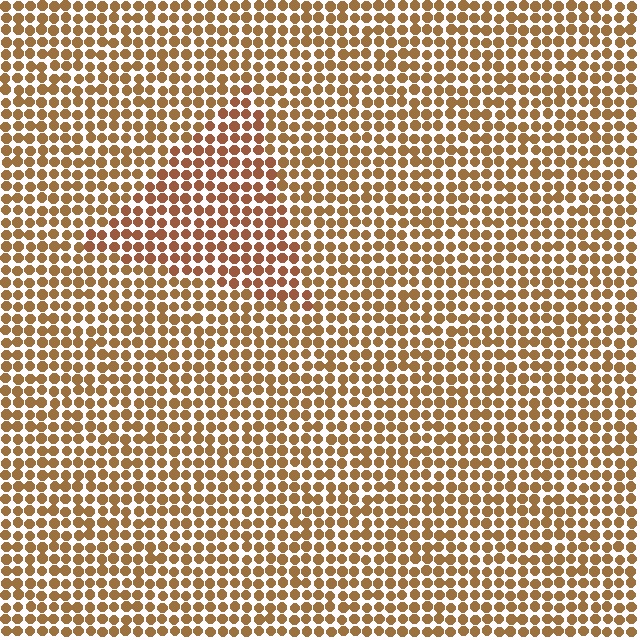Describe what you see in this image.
The image is filled with small brown elements in a uniform arrangement. A triangle-shaped region is visible where the elements are tinted to a slightly different hue, forming a subtle color boundary.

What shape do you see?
I see a triangle.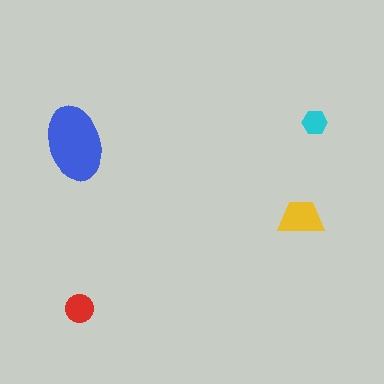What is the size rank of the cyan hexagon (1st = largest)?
4th.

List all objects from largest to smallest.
The blue ellipse, the yellow trapezoid, the red circle, the cyan hexagon.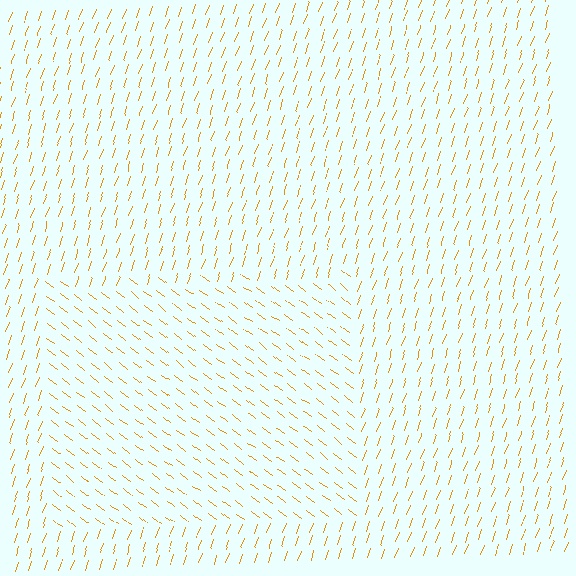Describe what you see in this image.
The image is filled with small orange line segments. A rectangle region in the image has lines oriented differently from the surrounding lines, creating a visible texture boundary.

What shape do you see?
I see a rectangle.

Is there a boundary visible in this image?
Yes, there is a texture boundary formed by a change in line orientation.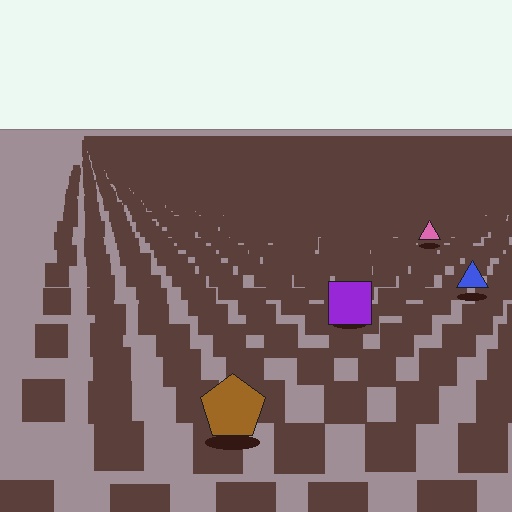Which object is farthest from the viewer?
The pink triangle is farthest from the viewer. It appears smaller and the ground texture around it is denser.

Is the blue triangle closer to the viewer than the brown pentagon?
No. The brown pentagon is closer — you can tell from the texture gradient: the ground texture is coarser near it.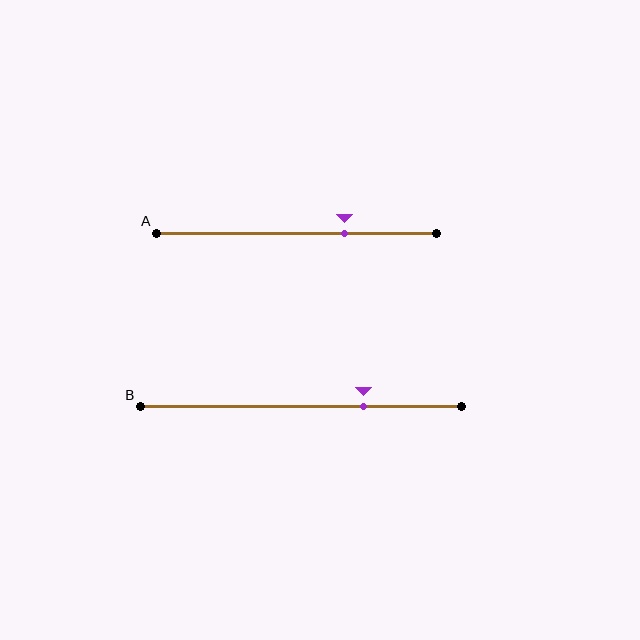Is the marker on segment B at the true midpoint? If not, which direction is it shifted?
No, the marker on segment B is shifted to the right by about 19% of the segment length.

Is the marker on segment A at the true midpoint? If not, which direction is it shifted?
No, the marker on segment A is shifted to the right by about 17% of the segment length.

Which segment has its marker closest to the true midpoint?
Segment A has its marker closest to the true midpoint.